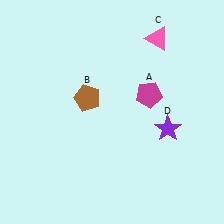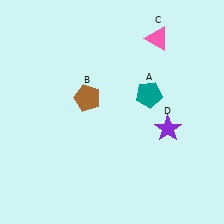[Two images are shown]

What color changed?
The pentagon (A) changed from magenta in Image 1 to teal in Image 2.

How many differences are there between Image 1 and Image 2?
There is 1 difference between the two images.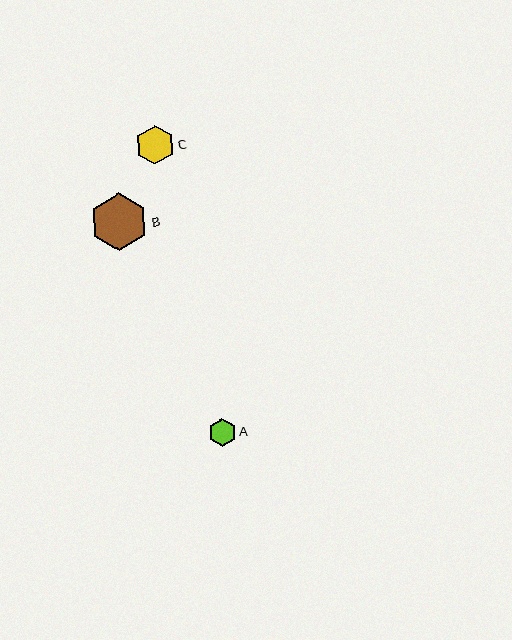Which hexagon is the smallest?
Hexagon A is the smallest with a size of approximately 27 pixels.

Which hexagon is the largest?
Hexagon B is the largest with a size of approximately 58 pixels.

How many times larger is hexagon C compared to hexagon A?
Hexagon C is approximately 1.4 times the size of hexagon A.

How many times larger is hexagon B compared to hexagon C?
Hexagon B is approximately 1.5 times the size of hexagon C.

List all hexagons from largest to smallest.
From largest to smallest: B, C, A.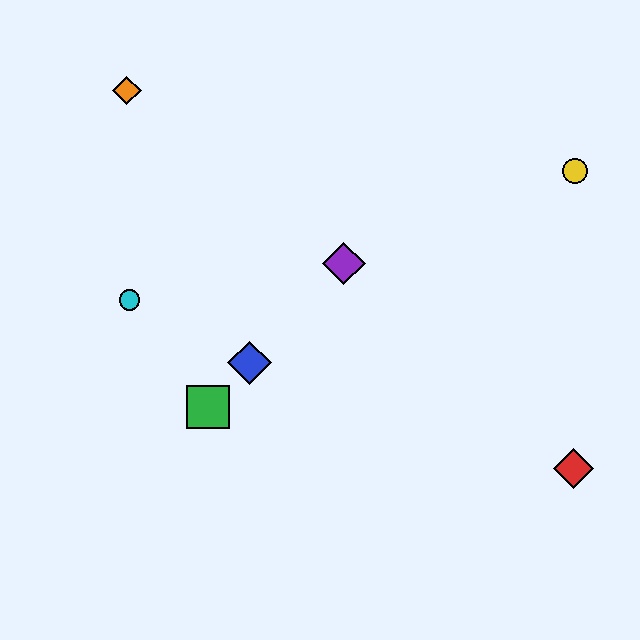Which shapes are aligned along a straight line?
The blue diamond, the green square, the purple diamond are aligned along a straight line.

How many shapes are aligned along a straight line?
3 shapes (the blue diamond, the green square, the purple diamond) are aligned along a straight line.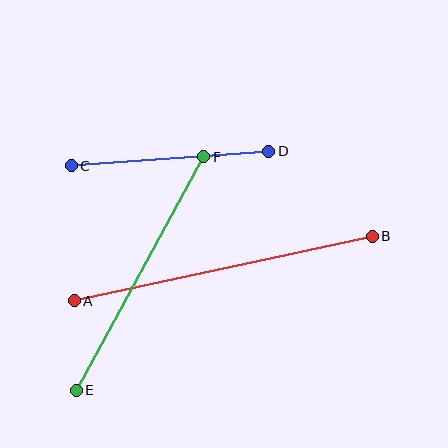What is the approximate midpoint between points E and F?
The midpoint is at approximately (140, 274) pixels.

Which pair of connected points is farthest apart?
Points A and B are farthest apart.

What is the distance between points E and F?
The distance is approximately 266 pixels.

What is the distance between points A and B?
The distance is approximately 305 pixels.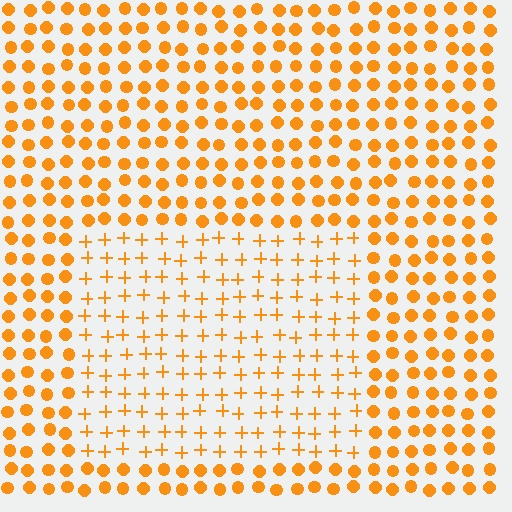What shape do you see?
I see a rectangle.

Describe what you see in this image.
The image is filled with small orange elements arranged in a uniform grid. A rectangle-shaped region contains plus signs, while the surrounding area contains circles. The boundary is defined purely by the change in element shape.